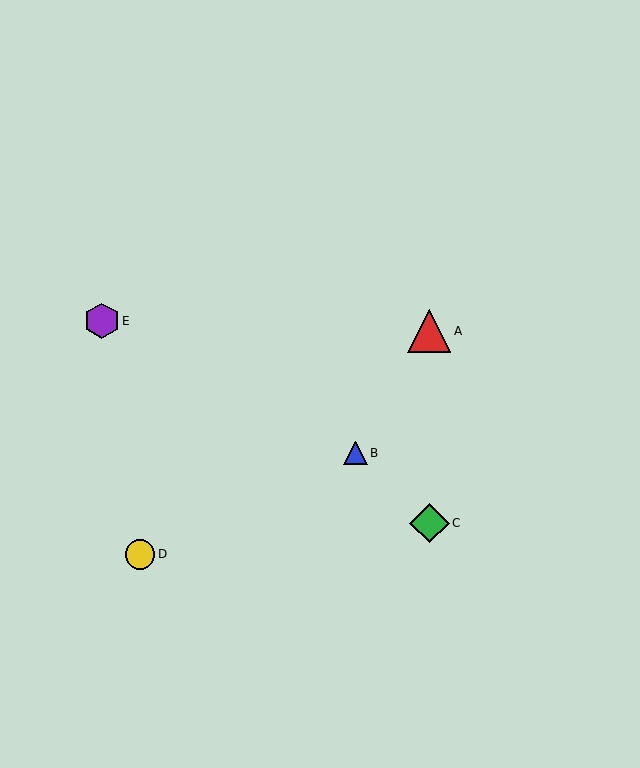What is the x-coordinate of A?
Object A is at x≈429.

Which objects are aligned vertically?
Objects A, C are aligned vertically.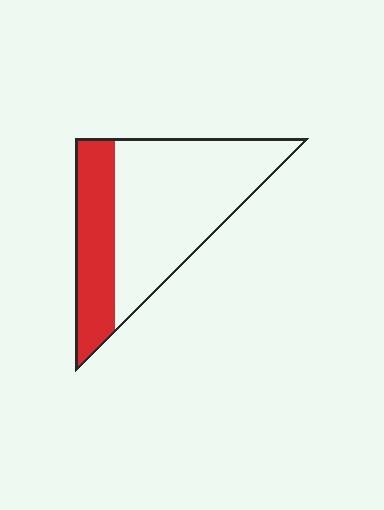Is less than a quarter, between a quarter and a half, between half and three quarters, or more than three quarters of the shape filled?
Between a quarter and a half.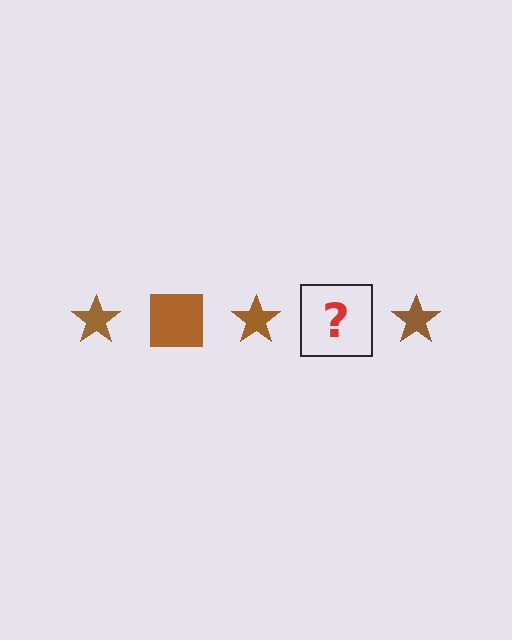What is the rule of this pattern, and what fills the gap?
The rule is that the pattern cycles through star, square shapes in brown. The gap should be filled with a brown square.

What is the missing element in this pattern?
The missing element is a brown square.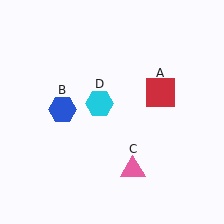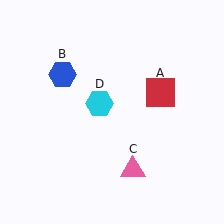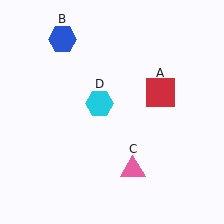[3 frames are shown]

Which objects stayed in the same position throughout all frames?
Red square (object A) and pink triangle (object C) and cyan hexagon (object D) remained stationary.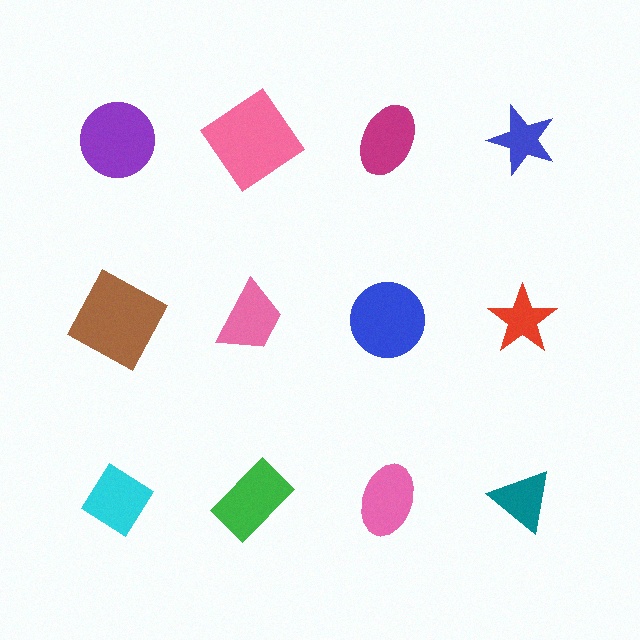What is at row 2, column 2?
A pink trapezoid.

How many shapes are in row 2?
4 shapes.